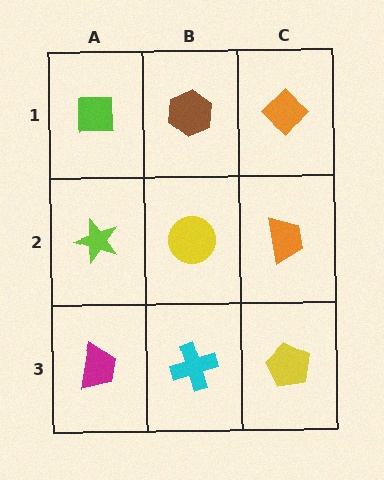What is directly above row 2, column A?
A lime square.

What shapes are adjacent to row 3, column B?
A yellow circle (row 2, column B), a magenta trapezoid (row 3, column A), a yellow pentagon (row 3, column C).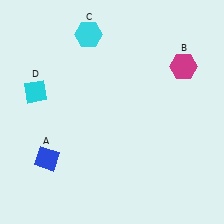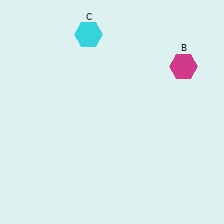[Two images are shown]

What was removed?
The blue diamond (A), the cyan diamond (D) were removed in Image 2.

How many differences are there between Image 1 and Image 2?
There are 2 differences between the two images.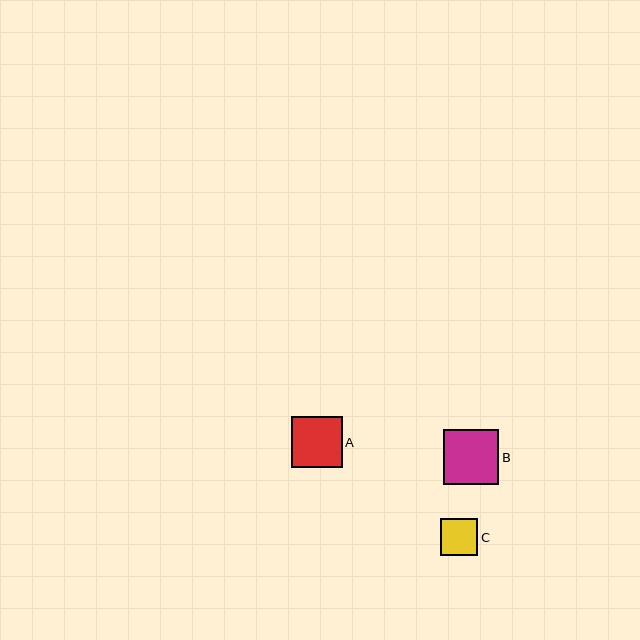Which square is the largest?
Square B is the largest with a size of approximately 56 pixels.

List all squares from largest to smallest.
From largest to smallest: B, A, C.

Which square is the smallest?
Square C is the smallest with a size of approximately 37 pixels.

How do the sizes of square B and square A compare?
Square B and square A are approximately the same size.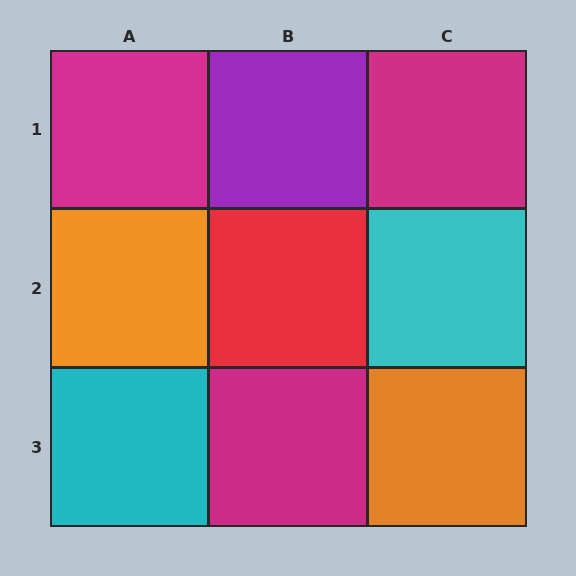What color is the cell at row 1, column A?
Magenta.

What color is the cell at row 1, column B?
Purple.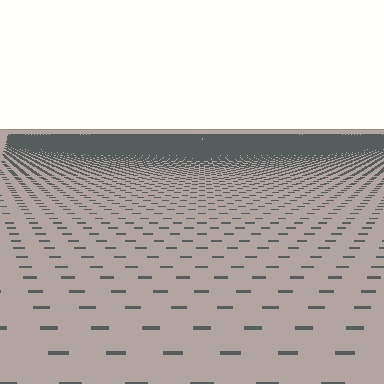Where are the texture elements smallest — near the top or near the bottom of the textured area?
Near the top.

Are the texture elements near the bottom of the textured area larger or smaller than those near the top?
Larger. Near the bottom, elements are closer to the viewer and appear at a bigger on-screen size.